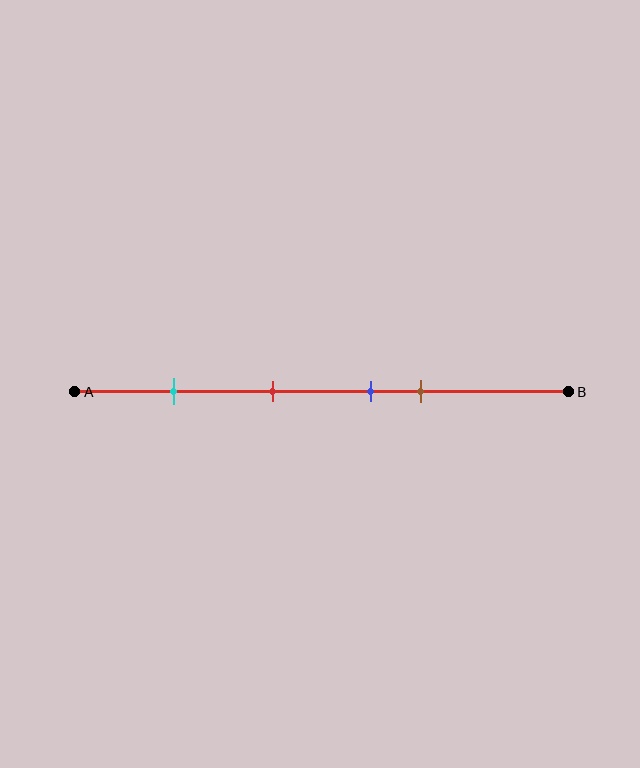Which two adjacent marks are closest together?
The blue and brown marks are the closest adjacent pair.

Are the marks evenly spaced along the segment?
No, the marks are not evenly spaced.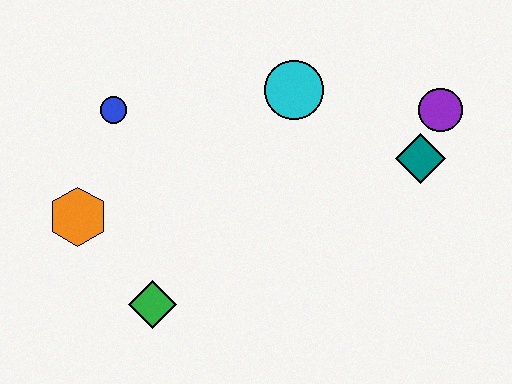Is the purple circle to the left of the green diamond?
No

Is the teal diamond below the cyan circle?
Yes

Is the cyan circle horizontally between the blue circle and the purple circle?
Yes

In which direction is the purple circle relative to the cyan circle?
The purple circle is to the right of the cyan circle.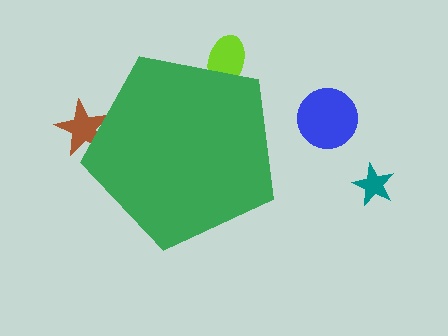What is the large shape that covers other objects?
A green pentagon.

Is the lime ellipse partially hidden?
Yes, the lime ellipse is partially hidden behind the green pentagon.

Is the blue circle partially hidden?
No, the blue circle is fully visible.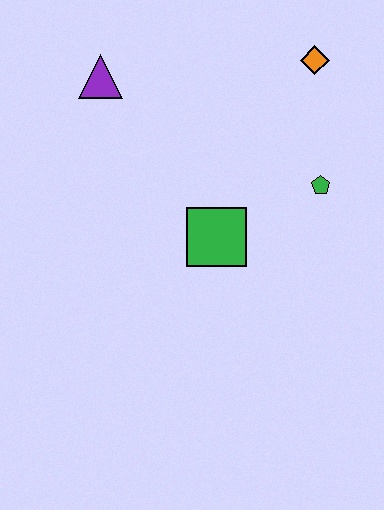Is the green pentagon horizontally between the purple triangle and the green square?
No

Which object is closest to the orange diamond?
The green pentagon is closest to the orange diamond.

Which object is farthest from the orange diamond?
The purple triangle is farthest from the orange diamond.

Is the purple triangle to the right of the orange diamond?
No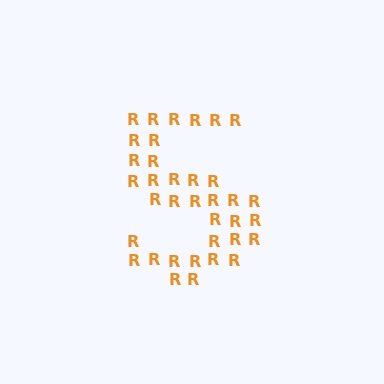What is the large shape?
The large shape is the letter S.